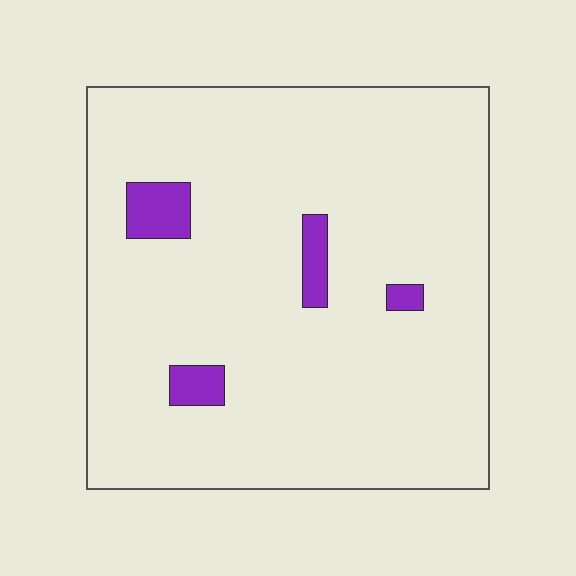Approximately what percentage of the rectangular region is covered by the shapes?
Approximately 5%.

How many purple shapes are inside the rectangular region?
4.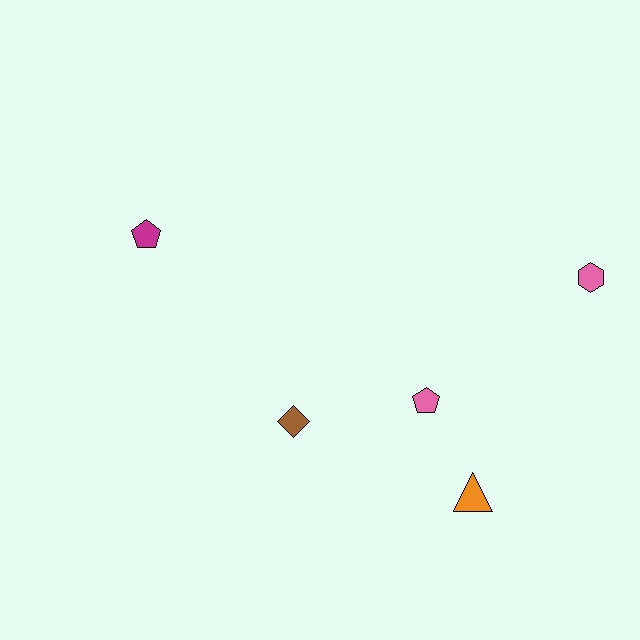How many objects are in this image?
There are 5 objects.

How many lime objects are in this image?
There are no lime objects.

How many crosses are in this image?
There are no crosses.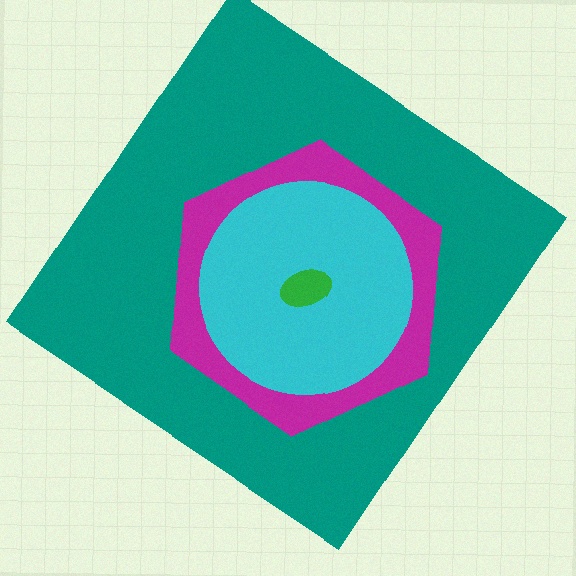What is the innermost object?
The green ellipse.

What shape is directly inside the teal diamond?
The magenta hexagon.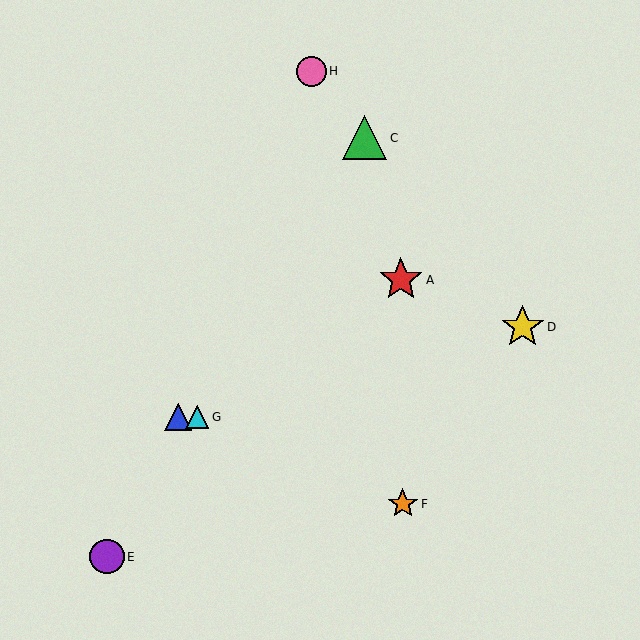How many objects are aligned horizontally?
2 objects (B, G) are aligned horizontally.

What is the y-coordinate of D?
Object D is at y≈327.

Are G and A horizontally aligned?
No, G is at y≈417 and A is at y≈280.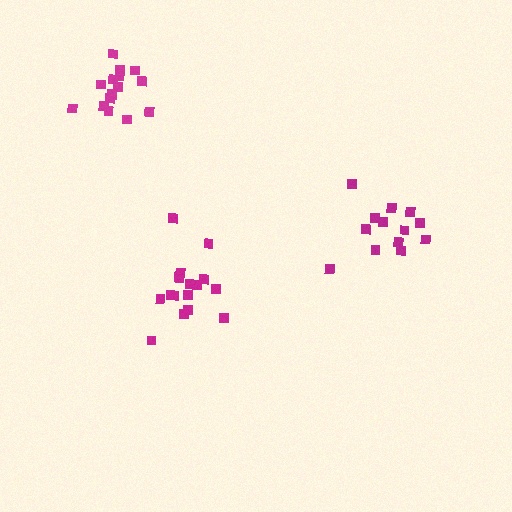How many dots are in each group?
Group 1: 15 dots, Group 2: 13 dots, Group 3: 17 dots (45 total).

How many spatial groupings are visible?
There are 3 spatial groupings.